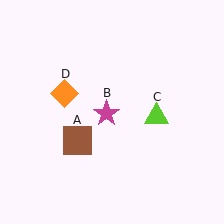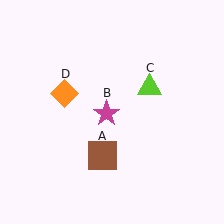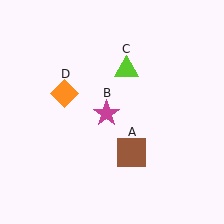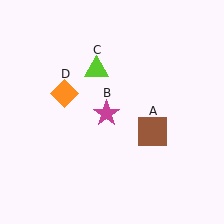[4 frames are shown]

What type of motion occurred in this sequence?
The brown square (object A), lime triangle (object C) rotated counterclockwise around the center of the scene.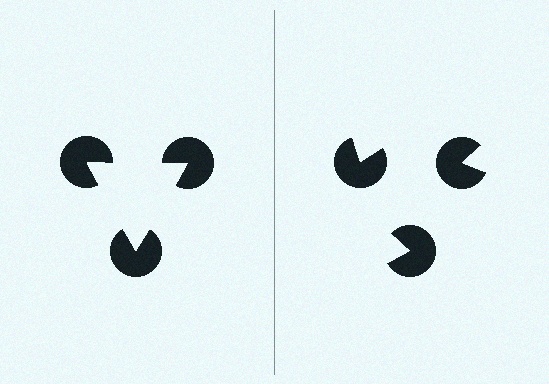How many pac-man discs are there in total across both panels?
6 — 3 on each side.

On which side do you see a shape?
An illusory triangle appears on the left side. On the right side the wedge cuts are rotated, so no coherent shape forms.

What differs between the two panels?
The pac-man discs are positioned identically on both sides; only the wedge orientations differ. On the left they align to a triangle; on the right they are misaligned.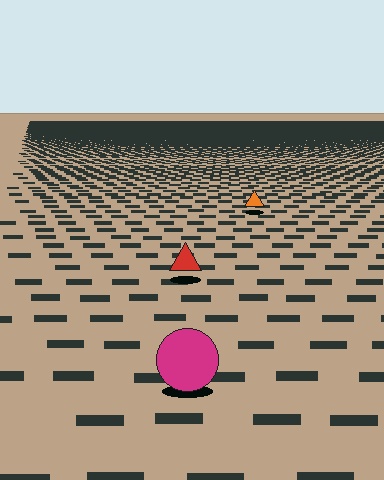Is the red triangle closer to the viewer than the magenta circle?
No. The magenta circle is closer — you can tell from the texture gradient: the ground texture is coarser near it.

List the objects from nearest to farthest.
From nearest to farthest: the magenta circle, the red triangle, the orange triangle.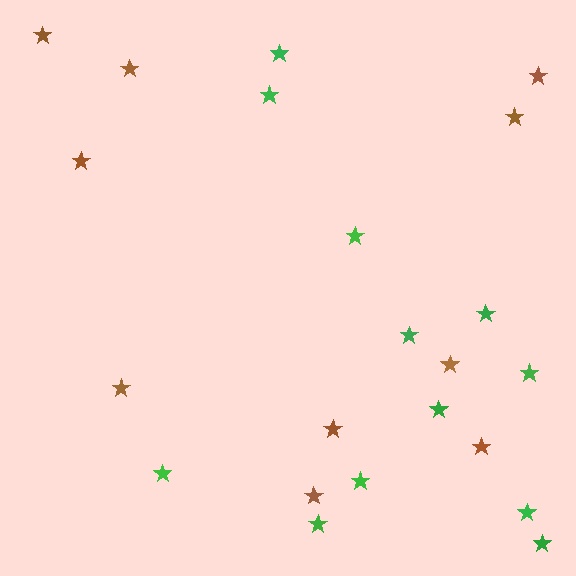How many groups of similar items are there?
There are 2 groups: one group of brown stars (10) and one group of green stars (12).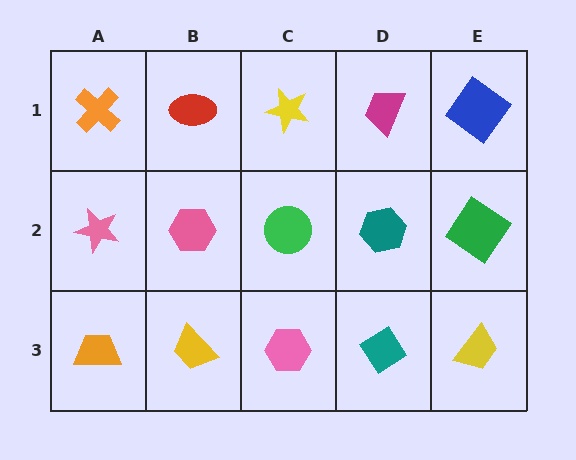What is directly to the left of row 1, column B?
An orange cross.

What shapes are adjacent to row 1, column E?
A green diamond (row 2, column E), a magenta trapezoid (row 1, column D).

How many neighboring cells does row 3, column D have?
3.